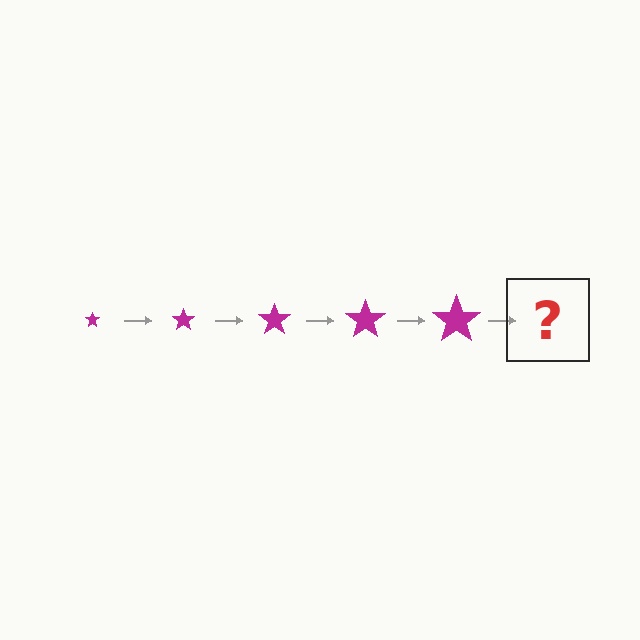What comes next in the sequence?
The next element should be a magenta star, larger than the previous one.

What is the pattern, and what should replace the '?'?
The pattern is that the star gets progressively larger each step. The '?' should be a magenta star, larger than the previous one.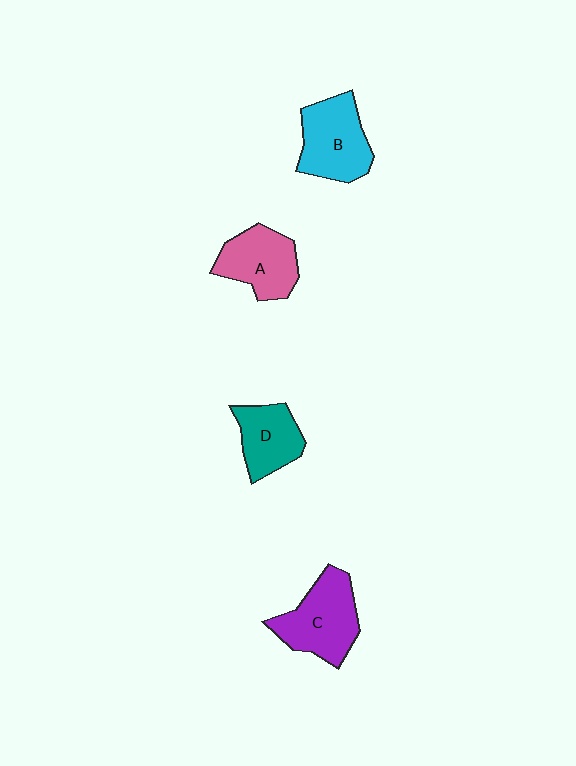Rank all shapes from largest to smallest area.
From largest to smallest: C (purple), B (cyan), A (pink), D (teal).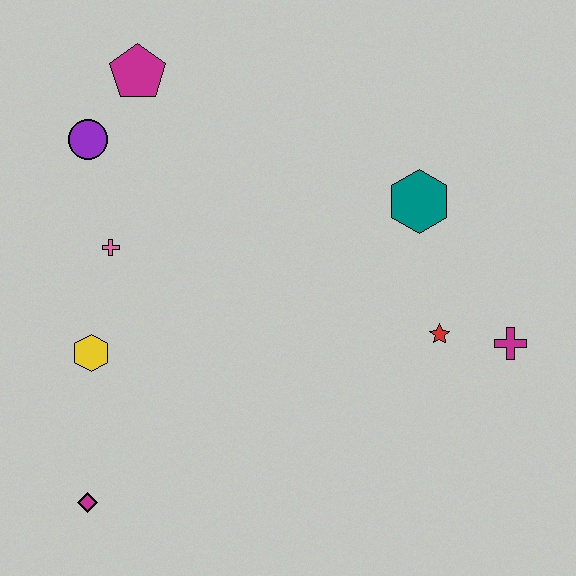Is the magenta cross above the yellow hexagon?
Yes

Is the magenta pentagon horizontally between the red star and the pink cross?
Yes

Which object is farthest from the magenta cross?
The purple circle is farthest from the magenta cross.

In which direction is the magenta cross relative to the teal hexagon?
The magenta cross is below the teal hexagon.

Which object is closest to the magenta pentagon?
The purple circle is closest to the magenta pentagon.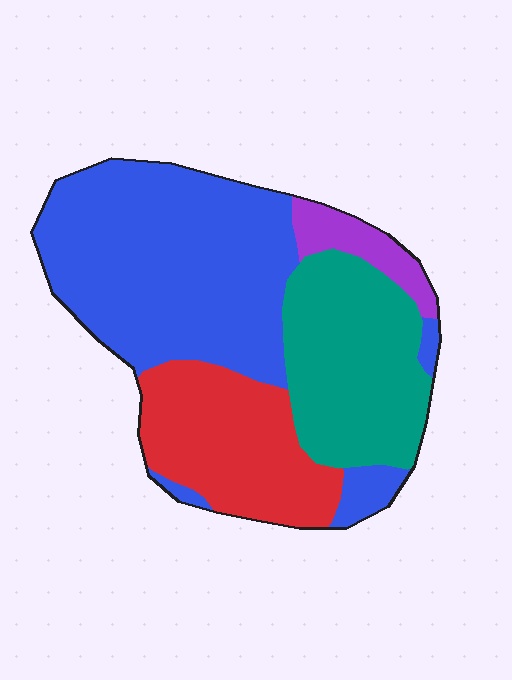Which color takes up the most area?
Blue, at roughly 45%.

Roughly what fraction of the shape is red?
Red takes up about one fifth (1/5) of the shape.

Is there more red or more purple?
Red.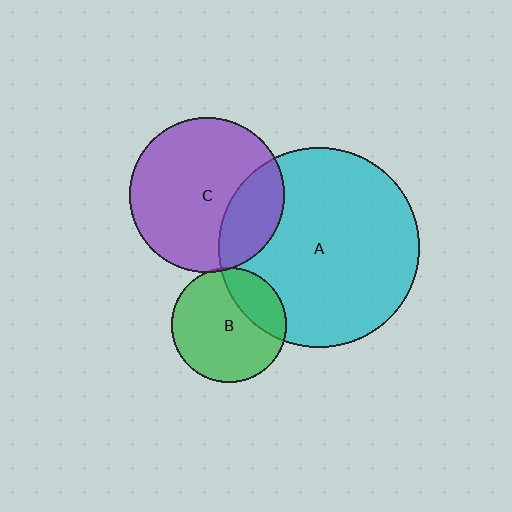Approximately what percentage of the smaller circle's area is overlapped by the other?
Approximately 5%.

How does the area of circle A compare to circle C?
Approximately 1.7 times.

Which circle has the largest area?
Circle A (cyan).